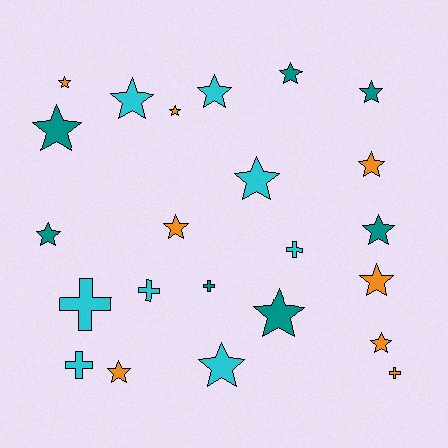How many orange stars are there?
There are 7 orange stars.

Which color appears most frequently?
Cyan, with 8 objects.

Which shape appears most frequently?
Star, with 17 objects.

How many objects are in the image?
There are 23 objects.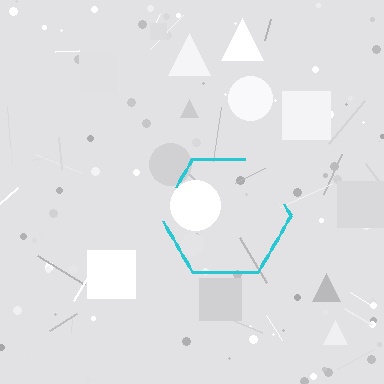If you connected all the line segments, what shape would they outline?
They would outline a hexagon.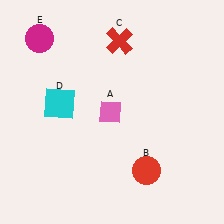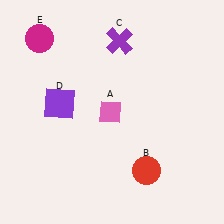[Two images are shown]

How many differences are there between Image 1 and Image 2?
There are 2 differences between the two images.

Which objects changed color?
C changed from red to purple. D changed from cyan to purple.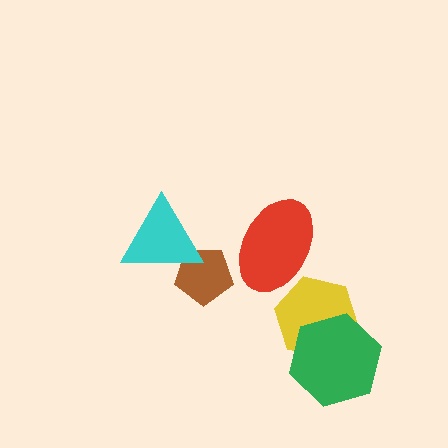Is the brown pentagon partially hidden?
Yes, it is partially covered by another shape.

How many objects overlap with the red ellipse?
1 object overlaps with the red ellipse.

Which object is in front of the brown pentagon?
The cyan triangle is in front of the brown pentagon.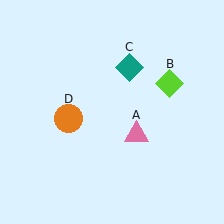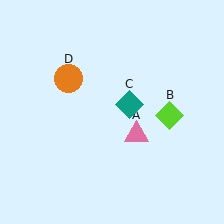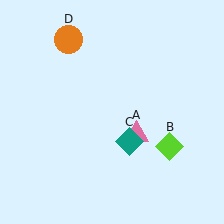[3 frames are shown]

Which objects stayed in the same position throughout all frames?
Pink triangle (object A) remained stationary.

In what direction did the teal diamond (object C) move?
The teal diamond (object C) moved down.